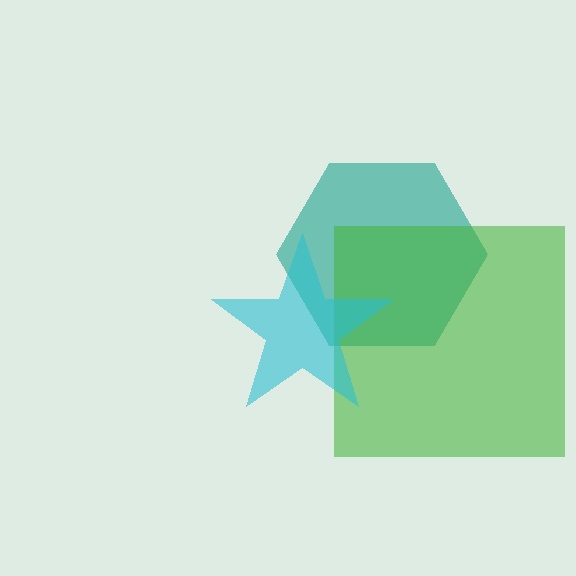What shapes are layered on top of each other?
The layered shapes are: a teal hexagon, a green square, a cyan star.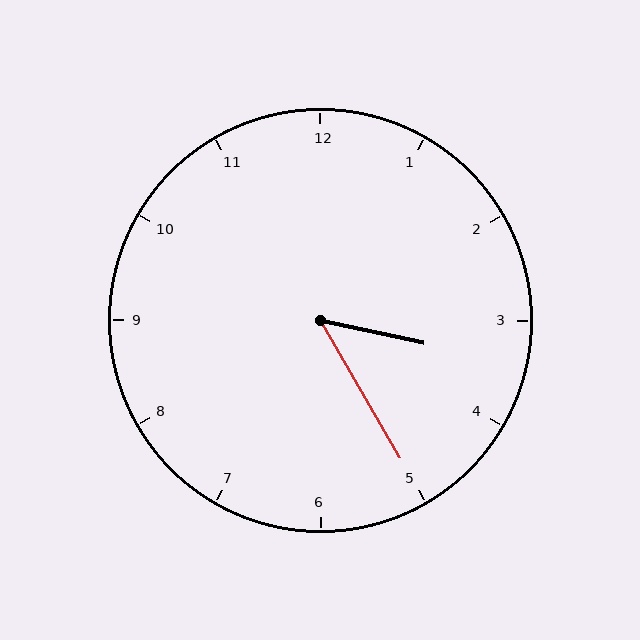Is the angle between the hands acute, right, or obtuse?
It is acute.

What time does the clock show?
3:25.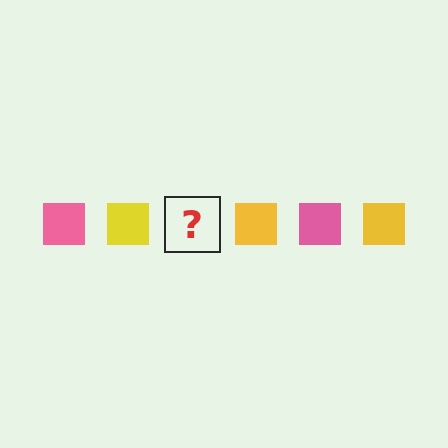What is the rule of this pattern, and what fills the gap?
The rule is that the pattern cycles through pink, yellow squares. The gap should be filled with a pink square.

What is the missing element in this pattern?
The missing element is a pink square.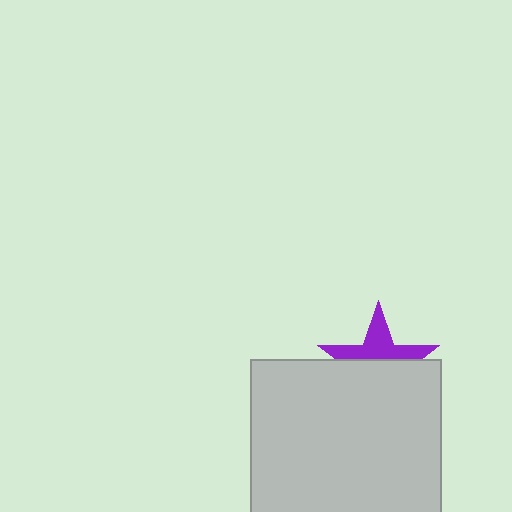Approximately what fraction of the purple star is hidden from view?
Roughly 55% of the purple star is hidden behind the light gray square.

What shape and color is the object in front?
The object in front is a light gray square.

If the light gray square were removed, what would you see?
You would see the complete purple star.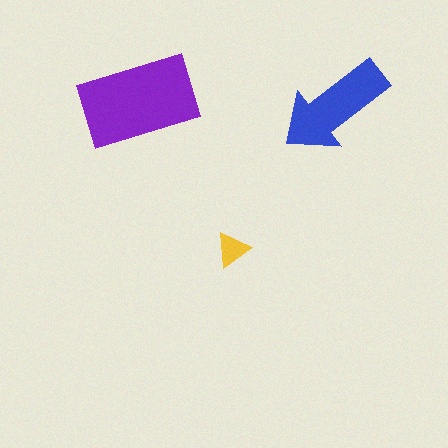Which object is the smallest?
The yellow triangle.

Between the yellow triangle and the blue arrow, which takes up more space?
The blue arrow.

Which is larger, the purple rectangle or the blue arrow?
The purple rectangle.